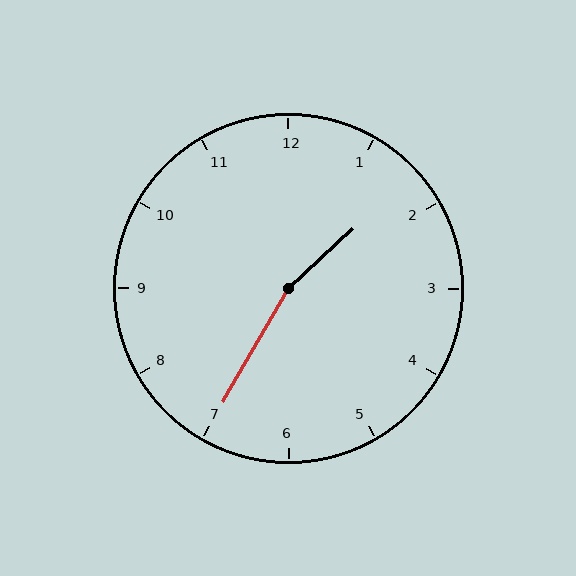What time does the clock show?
1:35.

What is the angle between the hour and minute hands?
Approximately 162 degrees.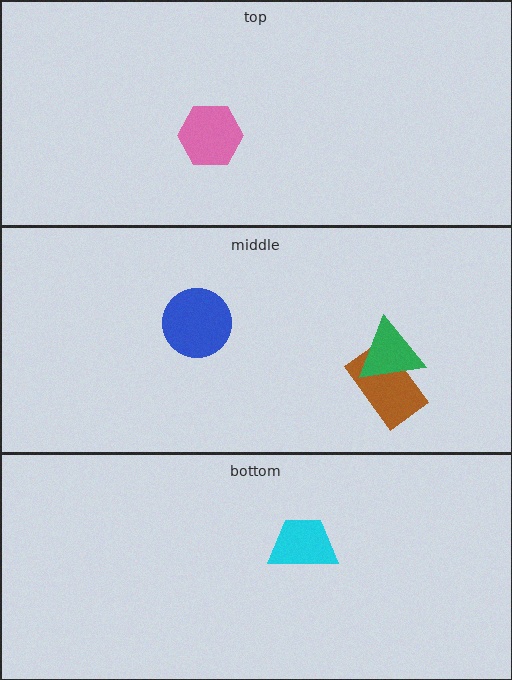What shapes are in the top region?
The pink hexagon.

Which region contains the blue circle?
The middle region.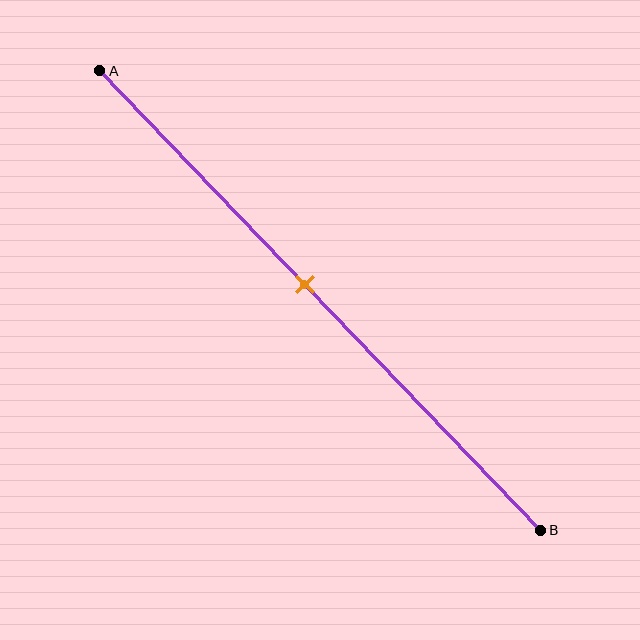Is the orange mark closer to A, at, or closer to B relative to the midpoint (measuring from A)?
The orange mark is closer to point A than the midpoint of segment AB.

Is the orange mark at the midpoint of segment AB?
No, the mark is at about 45% from A, not at the 50% midpoint.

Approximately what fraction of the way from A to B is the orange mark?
The orange mark is approximately 45% of the way from A to B.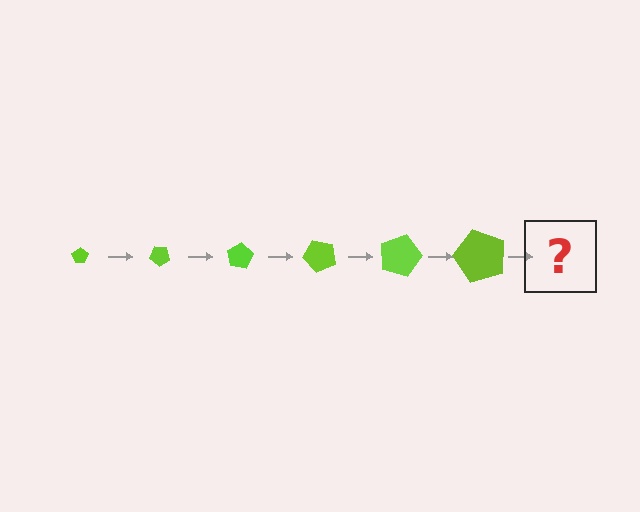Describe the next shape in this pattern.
It should be a pentagon, larger than the previous one and rotated 240 degrees from the start.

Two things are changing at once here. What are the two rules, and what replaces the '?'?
The two rules are that the pentagon grows larger each step and it rotates 40 degrees each step. The '?' should be a pentagon, larger than the previous one and rotated 240 degrees from the start.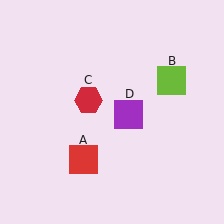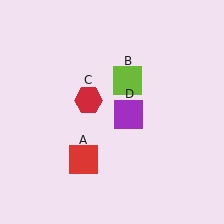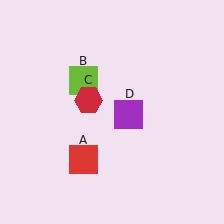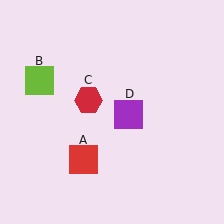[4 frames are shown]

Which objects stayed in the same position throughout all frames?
Red square (object A) and red hexagon (object C) and purple square (object D) remained stationary.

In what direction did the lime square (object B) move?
The lime square (object B) moved left.